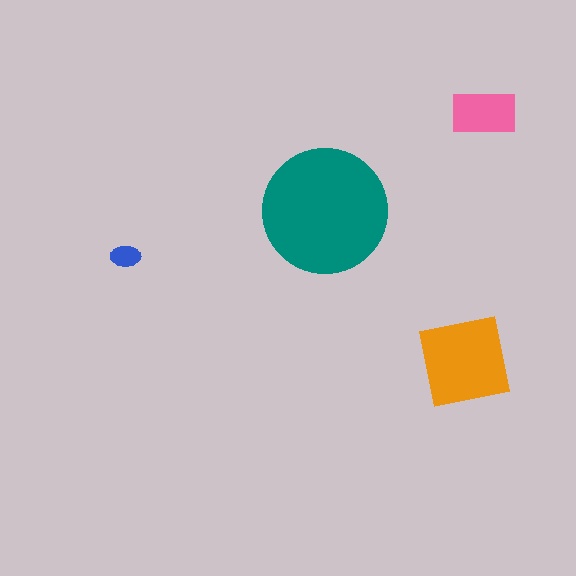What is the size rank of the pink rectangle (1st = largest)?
3rd.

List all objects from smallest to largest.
The blue ellipse, the pink rectangle, the orange square, the teal circle.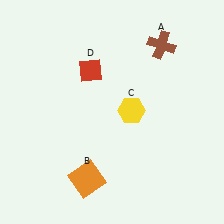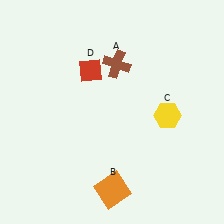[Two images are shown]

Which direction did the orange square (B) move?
The orange square (B) moved right.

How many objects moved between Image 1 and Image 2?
3 objects moved between the two images.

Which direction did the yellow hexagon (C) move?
The yellow hexagon (C) moved right.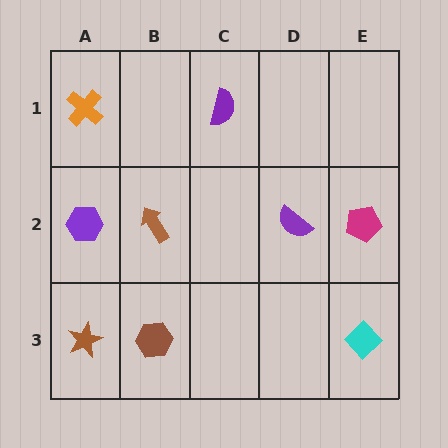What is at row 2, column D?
A purple semicircle.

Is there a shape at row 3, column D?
No, that cell is empty.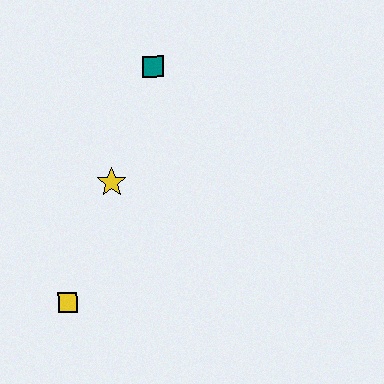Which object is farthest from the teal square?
The yellow square is farthest from the teal square.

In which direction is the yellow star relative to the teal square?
The yellow star is below the teal square.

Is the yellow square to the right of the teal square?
No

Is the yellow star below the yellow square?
No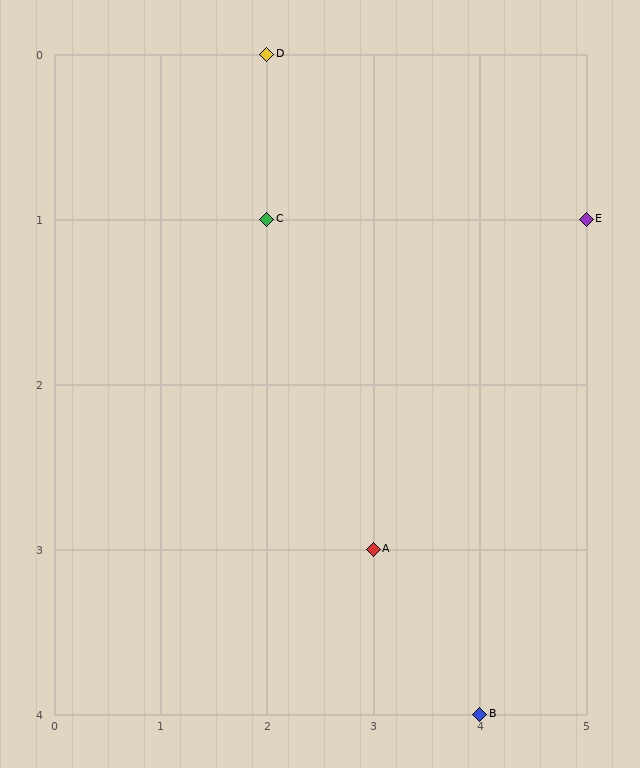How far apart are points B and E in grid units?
Points B and E are 1 column and 3 rows apart (about 3.2 grid units diagonally).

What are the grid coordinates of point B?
Point B is at grid coordinates (4, 4).